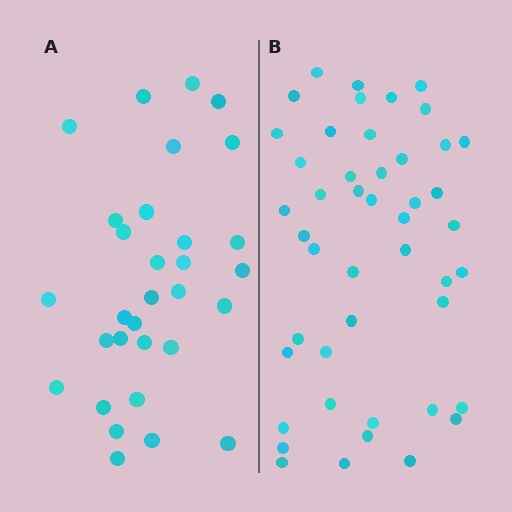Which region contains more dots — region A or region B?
Region B (the right region) has more dots.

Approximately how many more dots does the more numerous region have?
Region B has approximately 15 more dots than region A.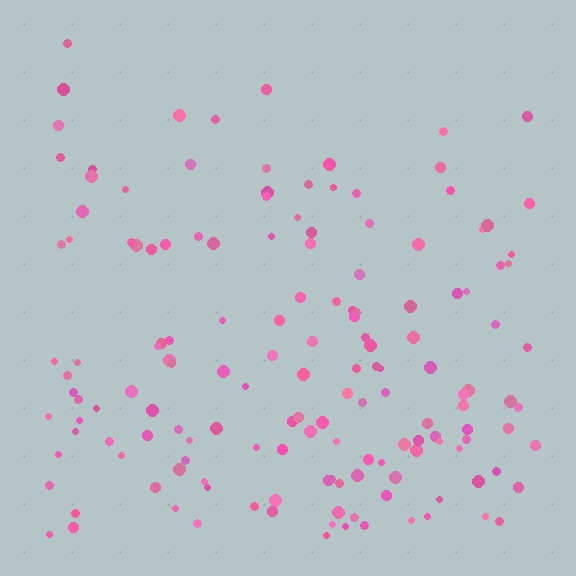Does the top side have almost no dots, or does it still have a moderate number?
Still a moderate number, just noticeably fewer than the bottom.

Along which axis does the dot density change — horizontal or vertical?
Vertical.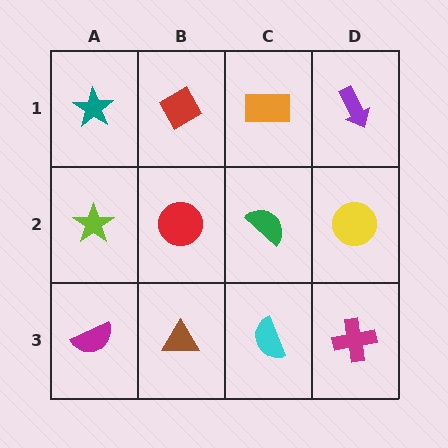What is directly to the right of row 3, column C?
A magenta cross.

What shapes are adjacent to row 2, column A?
A teal star (row 1, column A), a magenta semicircle (row 3, column A), a red circle (row 2, column B).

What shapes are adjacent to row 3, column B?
A red circle (row 2, column B), a magenta semicircle (row 3, column A), a cyan semicircle (row 3, column C).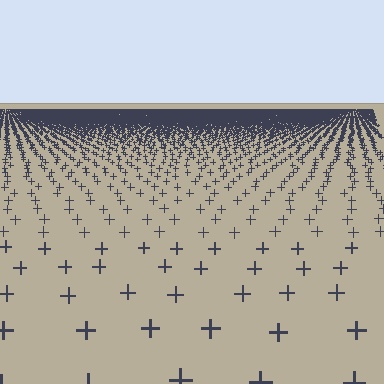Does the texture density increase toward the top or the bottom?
Density increases toward the top.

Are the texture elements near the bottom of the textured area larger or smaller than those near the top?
Larger. Near the bottom, elements are closer to the viewer and appear at a bigger on-screen size.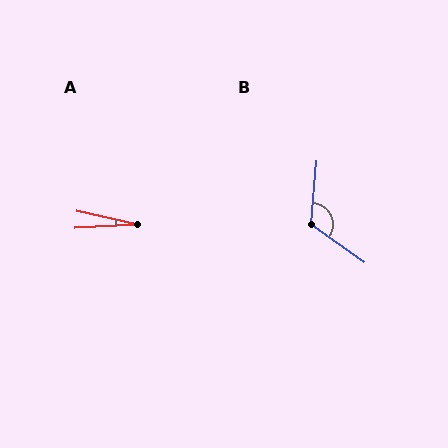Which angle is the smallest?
A, at approximately 15 degrees.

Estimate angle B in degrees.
Approximately 120 degrees.